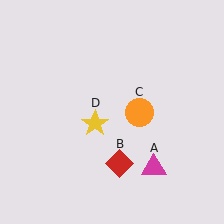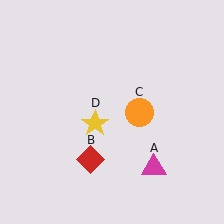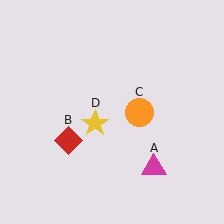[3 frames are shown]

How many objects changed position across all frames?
1 object changed position: red diamond (object B).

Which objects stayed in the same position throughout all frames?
Magenta triangle (object A) and orange circle (object C) and yellow star (object D) remained stationary.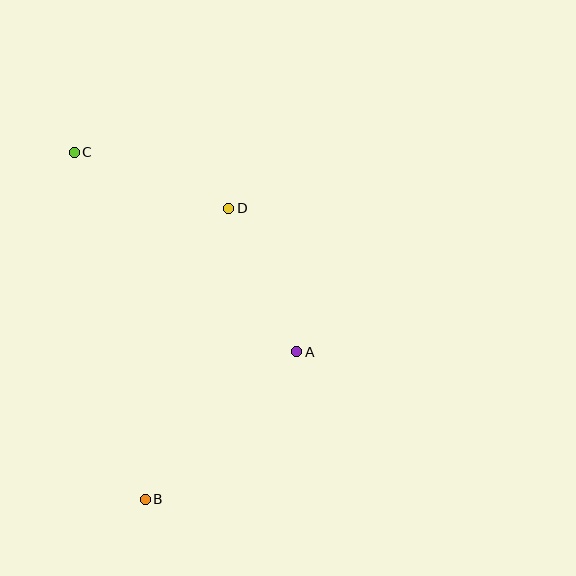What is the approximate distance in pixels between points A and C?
The distance between A and C is approximately 299 pixels.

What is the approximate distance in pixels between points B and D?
The distance between B and D is approximately 303 pixels.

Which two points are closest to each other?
Points A and D are closest to each other.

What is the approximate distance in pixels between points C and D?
The distance between C and D is approximately 164 pixels.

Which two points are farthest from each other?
Points B and C are farthest from each other.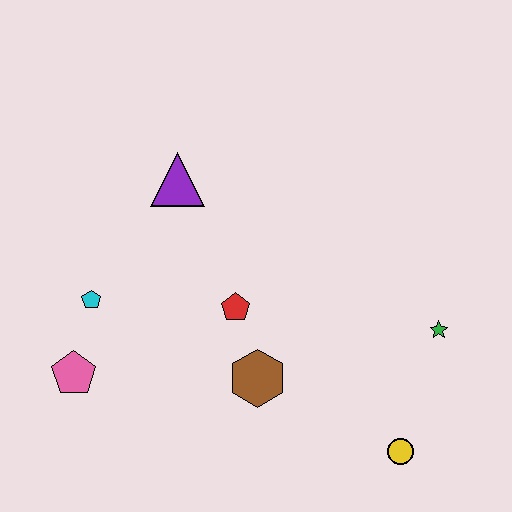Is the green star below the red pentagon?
Yes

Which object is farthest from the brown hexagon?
The purple triangle is farthest from the brown hexagon.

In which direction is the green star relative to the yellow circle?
The green star is above the yellow circle.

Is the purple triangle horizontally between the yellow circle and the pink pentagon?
Yes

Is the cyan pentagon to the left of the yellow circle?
Yes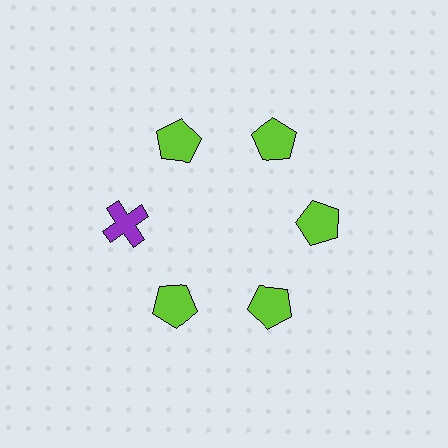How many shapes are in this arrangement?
There are 6 shapes arranged in a ring pattern.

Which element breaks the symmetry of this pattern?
The purple cross at roughly the 9 o'clock position breaks the symmetry. All other shapes are lime pentagons.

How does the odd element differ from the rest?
It differs in both color (purple instead of lime) and shape (cross instead of pentagon).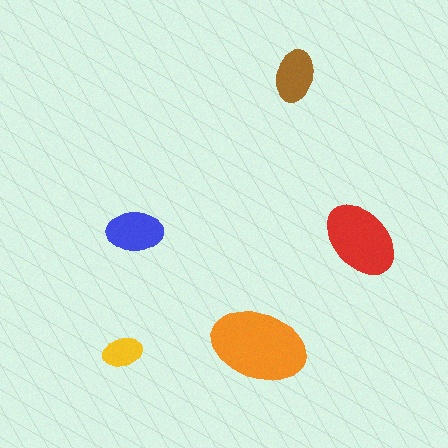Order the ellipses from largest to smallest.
the orange one, the red one, the blue one, the brown one, the yellow one.